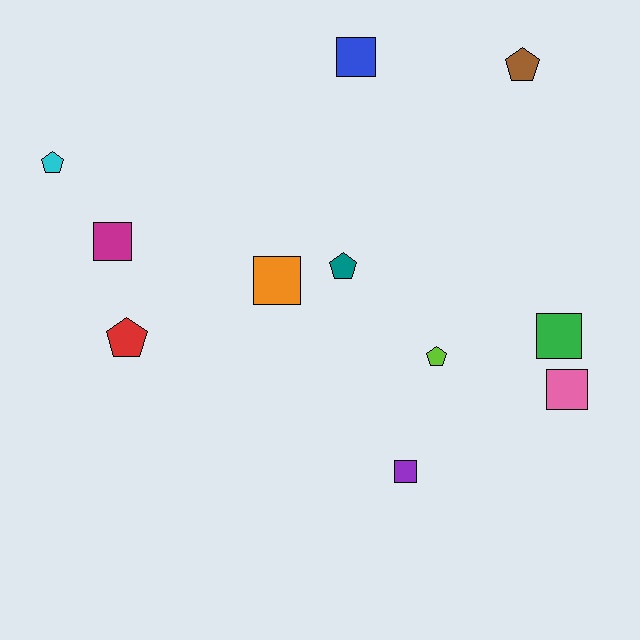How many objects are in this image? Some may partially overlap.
There are 11 objects.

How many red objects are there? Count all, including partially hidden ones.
There is 1 red object.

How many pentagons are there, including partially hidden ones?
There are 5 pentagons.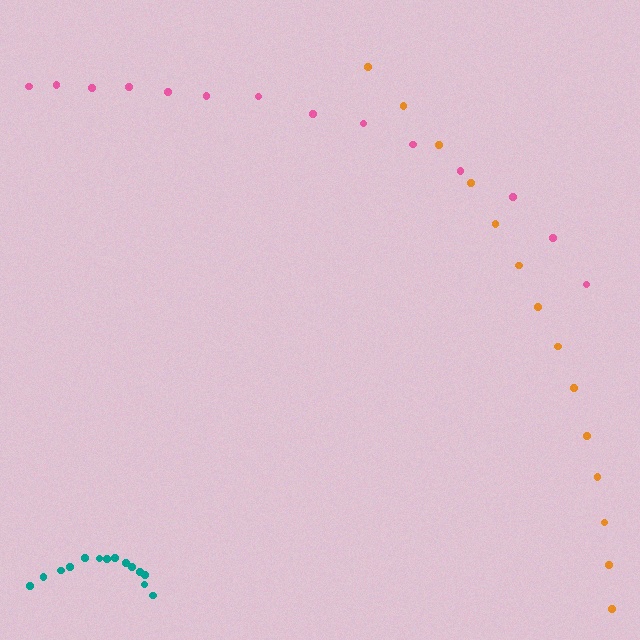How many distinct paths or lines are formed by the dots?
There are 3 distinct paths.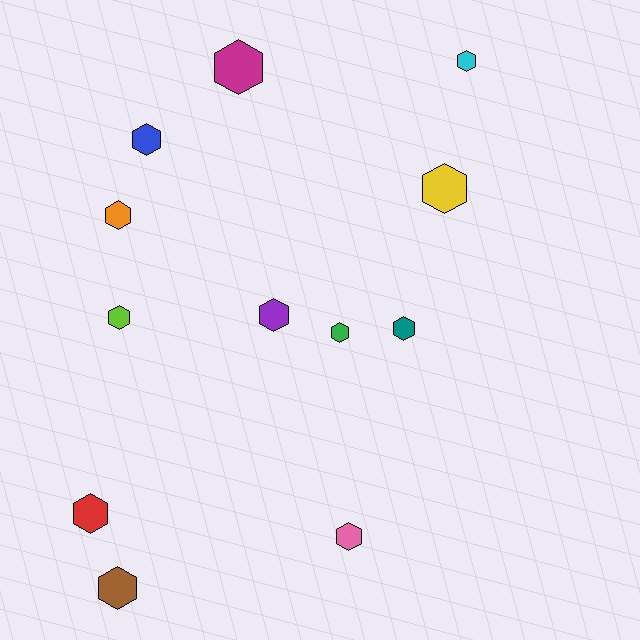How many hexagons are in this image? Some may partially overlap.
There are 12 hexagons.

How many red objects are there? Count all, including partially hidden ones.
There is 1 red object.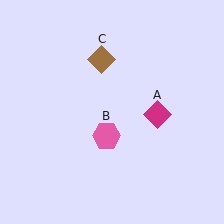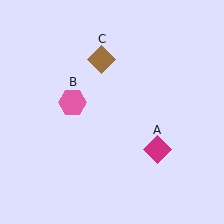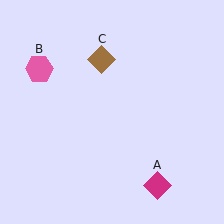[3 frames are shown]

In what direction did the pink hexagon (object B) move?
The pink hexagon (object B) moved up and to the left.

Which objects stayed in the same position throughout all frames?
Brown diamond (object C) remained stationary.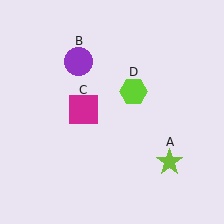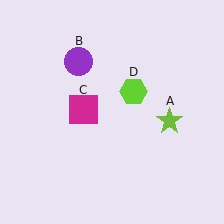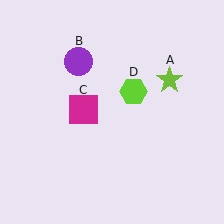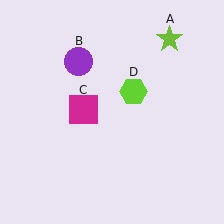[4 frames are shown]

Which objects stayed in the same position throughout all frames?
Purple circle (object B) and magenta square (object C) and lime hexagon (object D) remained stationary.